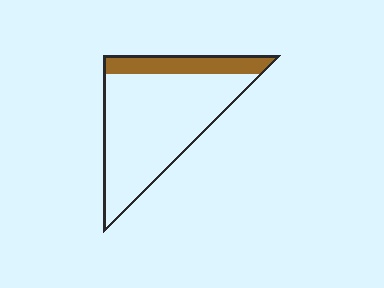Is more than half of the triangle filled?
No.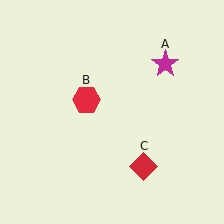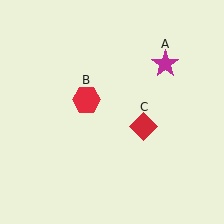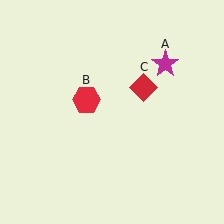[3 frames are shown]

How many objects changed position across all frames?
1 object changed position: red diamond (object C).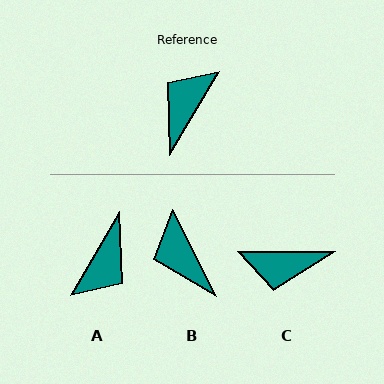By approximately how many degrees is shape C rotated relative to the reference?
Approximately 120 degrees counter-clockwise.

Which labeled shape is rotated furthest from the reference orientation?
A, about 180 degrees away.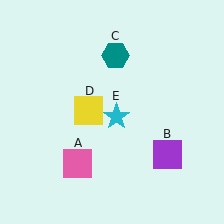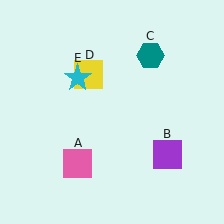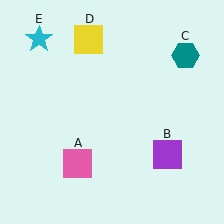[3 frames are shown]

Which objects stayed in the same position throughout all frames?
Pink square (object A) and purple square (object B) remained stationary.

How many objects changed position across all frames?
3 objects changed position: teal hexagon (object C), yellow square (object D), cyan star (object E).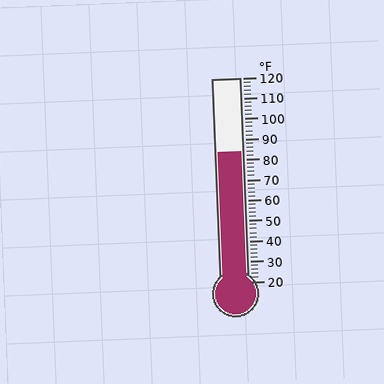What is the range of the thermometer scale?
The thermometer scale ranges from 20°F to 120°F.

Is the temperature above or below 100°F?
The temperature is below 100°F.